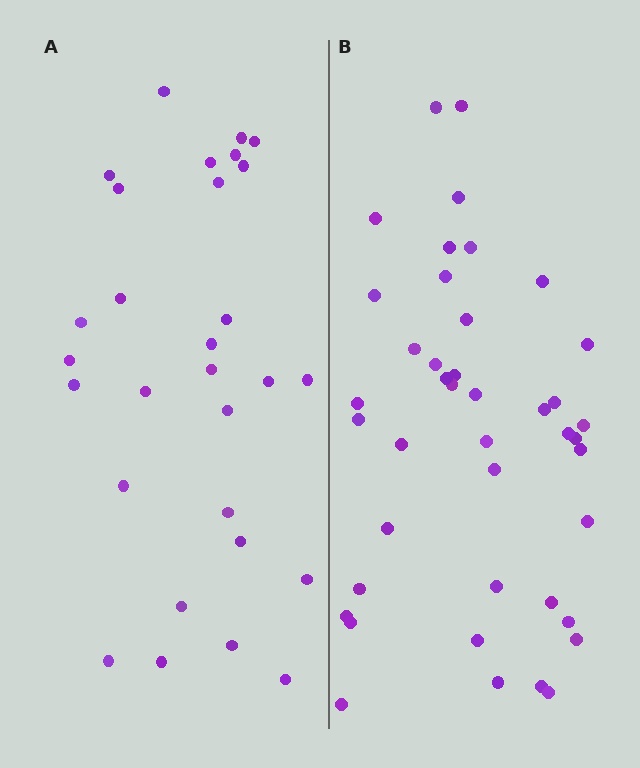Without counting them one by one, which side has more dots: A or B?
Region B (the right region) has more dots.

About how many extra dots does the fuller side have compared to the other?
Region B has approximately 15 more dots than region A.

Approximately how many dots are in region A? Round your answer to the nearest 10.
About 30 dots. (The exact count is 29, which rounds to 30.)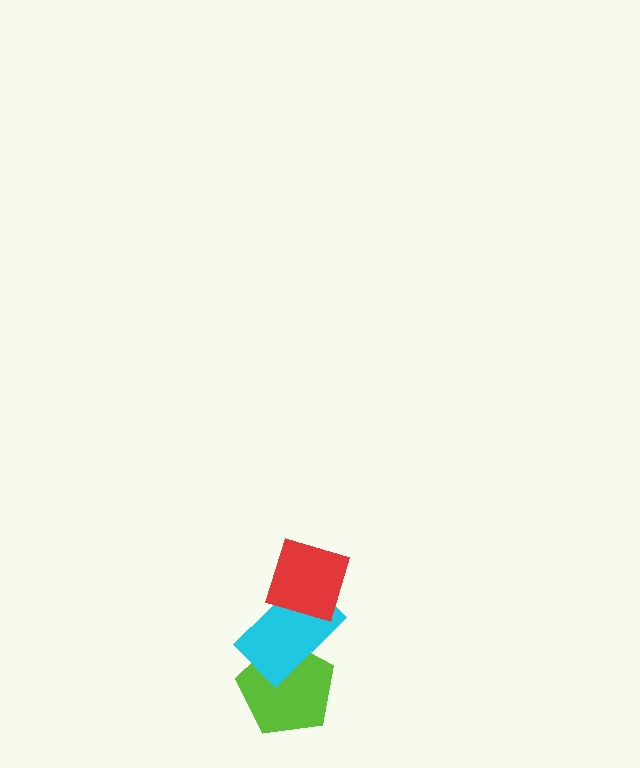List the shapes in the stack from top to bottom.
From top to bottom: the red diamond, the cyan rectangle, the lime pentagon.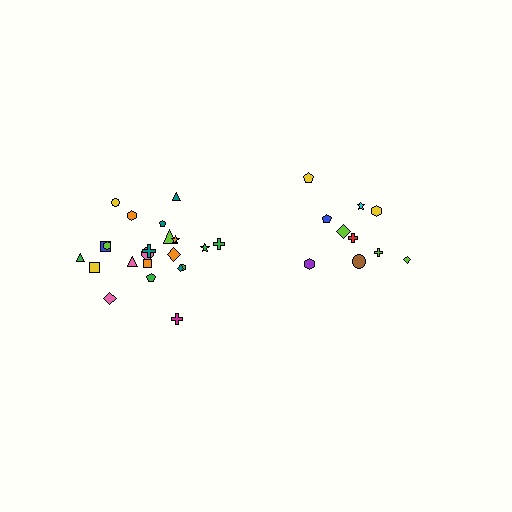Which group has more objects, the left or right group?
The left group.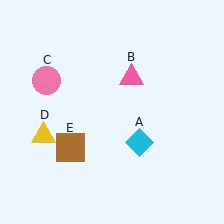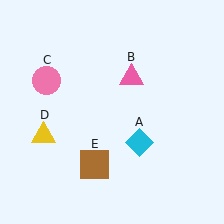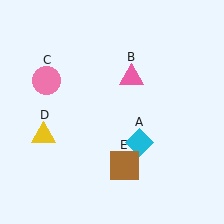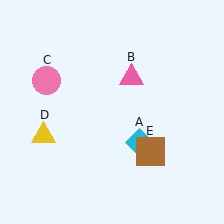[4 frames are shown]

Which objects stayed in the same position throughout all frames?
Cyan diamond (object A) and pink triangle (object B) and pink circle (object C) and yellow triangle (object D) remained stationary.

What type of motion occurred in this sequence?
The brown square (object E) rotated counterclockwise around the center of the scene.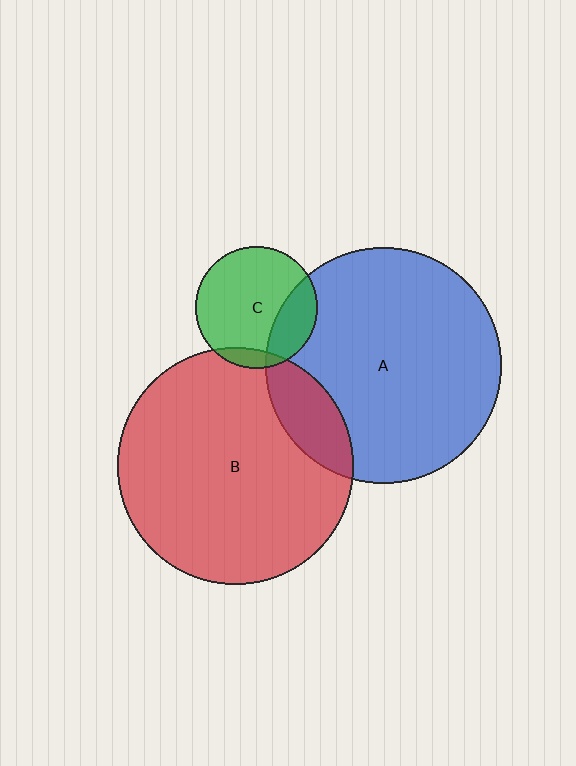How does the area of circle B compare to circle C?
Approximately 3.7 times.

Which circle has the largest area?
Circle B (red).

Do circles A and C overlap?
Yes.